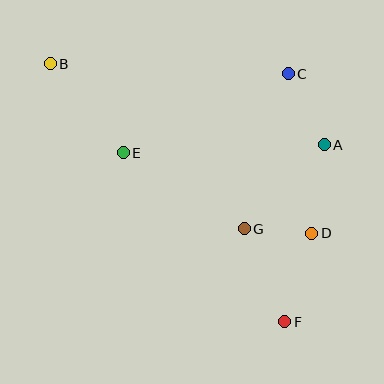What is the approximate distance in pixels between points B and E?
The distance between B and E is approximately 115 pixels.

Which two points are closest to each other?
Points D and G are closest to each other.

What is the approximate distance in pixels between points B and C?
The distance between B and C is approximately 238 pixels.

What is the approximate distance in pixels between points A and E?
The distance between A and E is approximately 201 pixels.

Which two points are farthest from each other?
Points B and F are farthest from each other.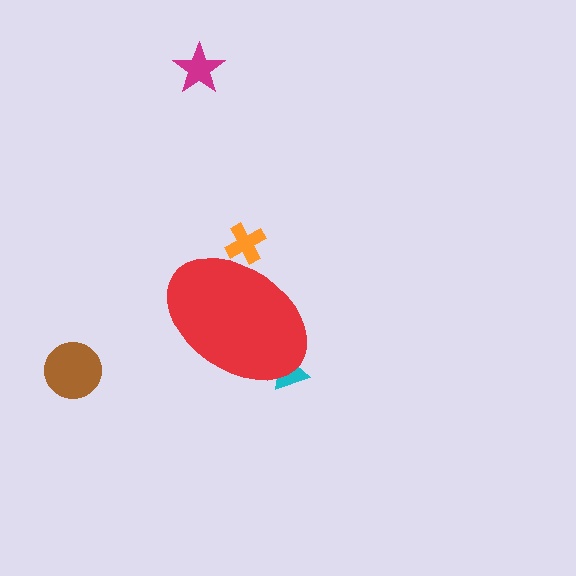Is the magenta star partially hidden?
No, the magenta star is fully visible.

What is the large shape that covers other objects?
A red ellipse.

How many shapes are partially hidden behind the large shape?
2 shapes are partially hidden.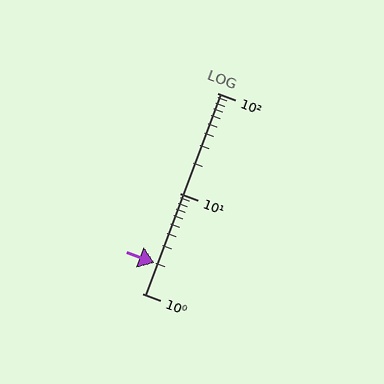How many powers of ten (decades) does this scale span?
The scale spans 2 decades, from 1 to 100.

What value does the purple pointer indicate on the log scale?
The pointer indicates approximately 2.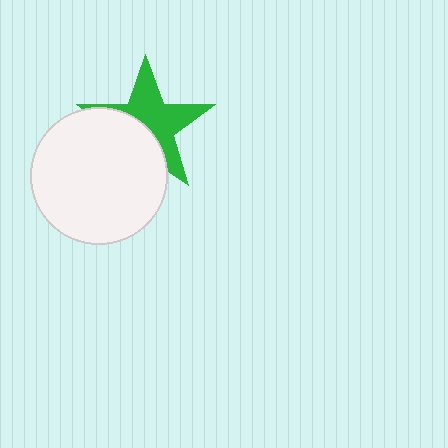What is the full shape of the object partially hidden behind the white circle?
The partially hidden object is a green star.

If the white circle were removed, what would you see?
You would see the complete green star.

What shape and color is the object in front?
The object in front is a white circle.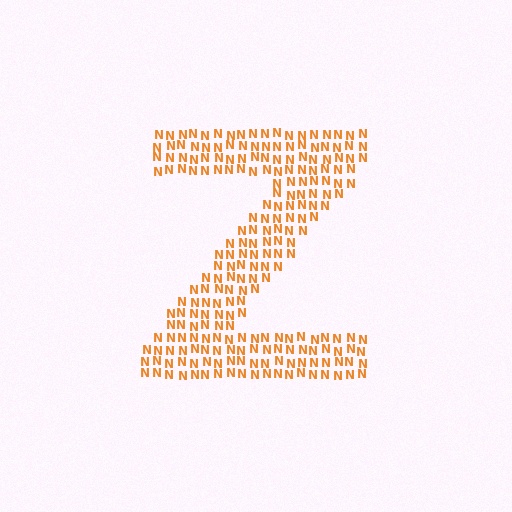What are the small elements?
The small elements are letter N's.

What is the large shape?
The large shape is the letter Z.